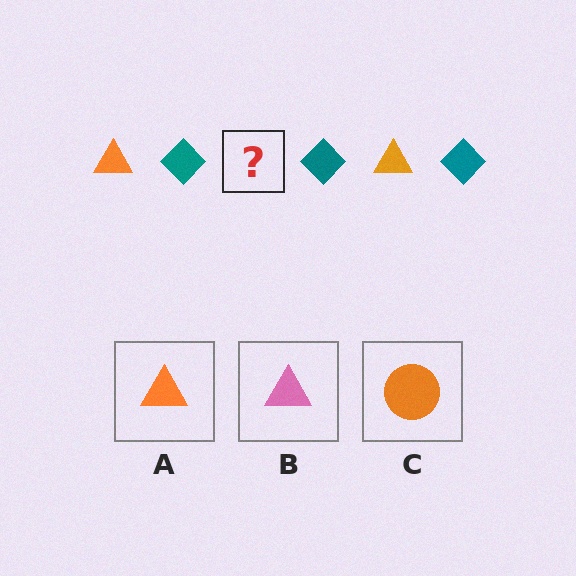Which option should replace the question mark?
Option A.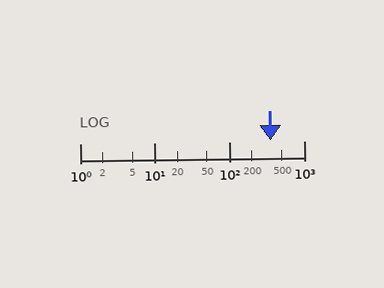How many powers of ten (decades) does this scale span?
The scale spans 3 decades, from 1 to 1000.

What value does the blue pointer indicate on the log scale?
The pointer indicates approximately 360.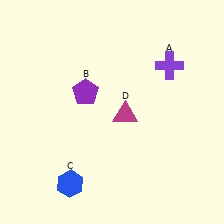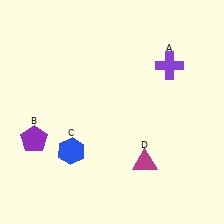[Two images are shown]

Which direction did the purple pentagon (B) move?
The purple pentagon (B) moved left.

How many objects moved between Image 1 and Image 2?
3 objects moved between the two images.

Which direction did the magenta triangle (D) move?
The magenta triangle (D) moved down.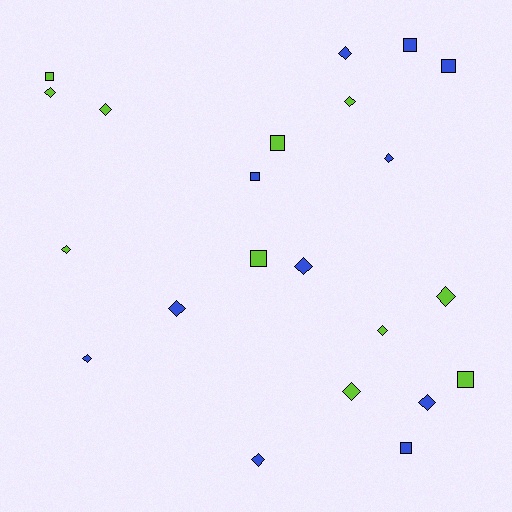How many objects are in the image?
There are 22 objects.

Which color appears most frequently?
Blue, with 11 objects.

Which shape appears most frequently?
Diamond, with 14 objects.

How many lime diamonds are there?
There are 7 lime diamonds.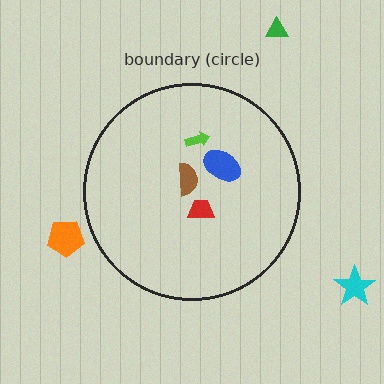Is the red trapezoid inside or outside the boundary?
Inside.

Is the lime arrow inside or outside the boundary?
Inside.